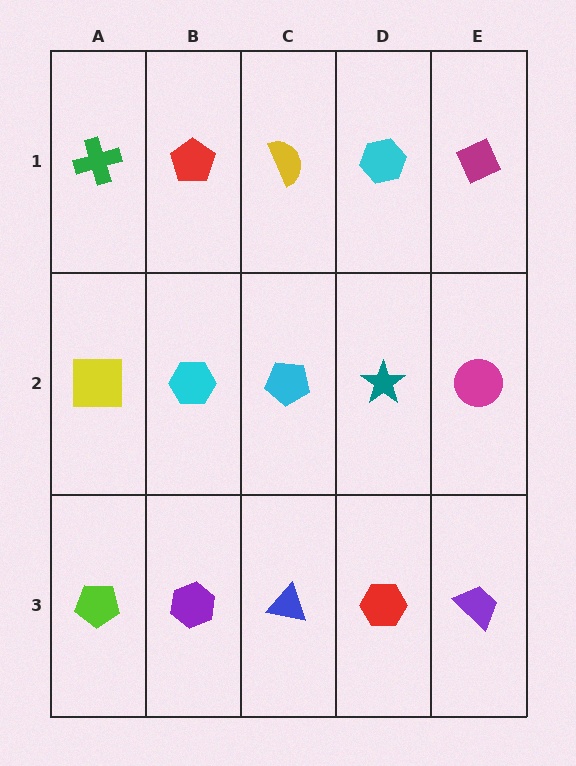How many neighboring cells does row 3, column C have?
3.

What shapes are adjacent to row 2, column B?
A red pentagon (row 1, column B), a purple hexagon (row 3, column B), a yellow square (row 2, column A), a cyan pentagon (row 2, column C).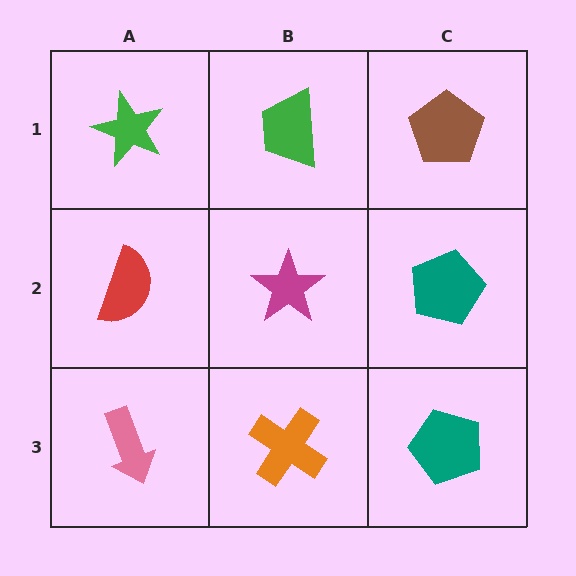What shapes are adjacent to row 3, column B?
A magenta star (row 2, column B), a pink arrow (row 3, column A), a teal pentagon (row 3, column C).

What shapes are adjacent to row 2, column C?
A brown pentagon (row 1, column C), a teal pentagon (row 3, column C), a magenta star (row 2, column B).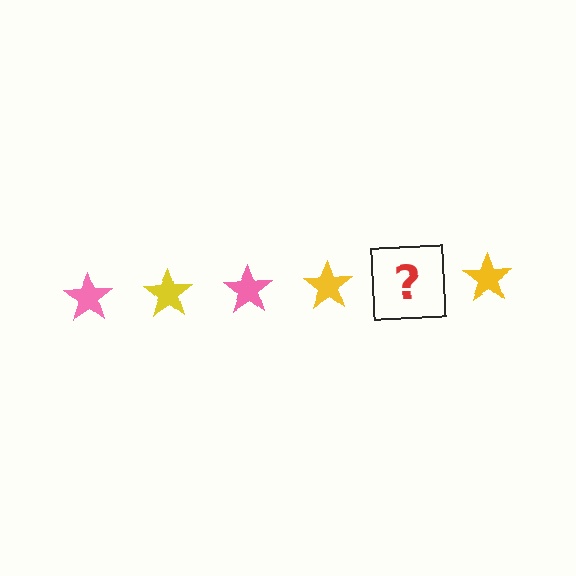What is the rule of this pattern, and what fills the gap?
The rule is that the pattern cycles through pink, yellow stars. The gap should be filled with a pink star.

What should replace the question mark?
The question mark should be replaced with a pink star.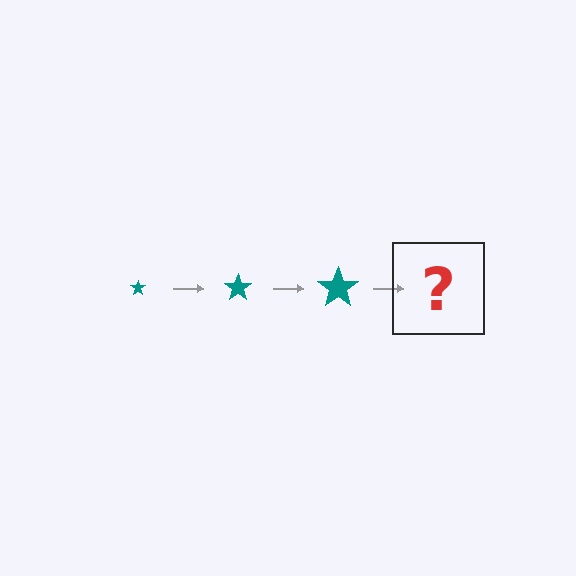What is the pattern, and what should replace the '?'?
The pattern is that the star gets progressively larger each step. The '?' should be a teal star, larger than the previous one.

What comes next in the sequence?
The next element should be a teal star, larger than the previous one.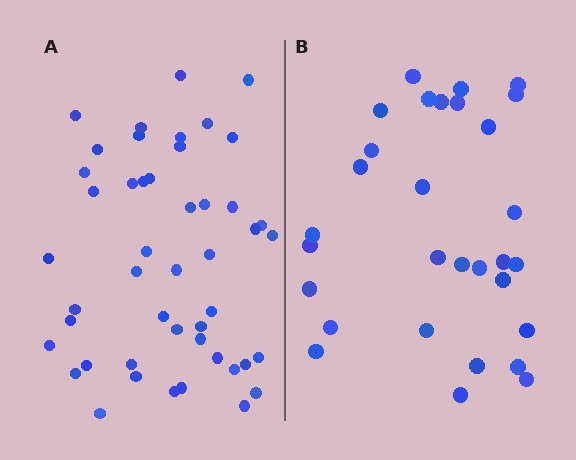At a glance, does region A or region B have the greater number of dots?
Region A (the left region) has more dots.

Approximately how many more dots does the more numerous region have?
Region A has approximately 15 more dots than region B.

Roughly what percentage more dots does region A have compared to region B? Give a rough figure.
About 55% more.